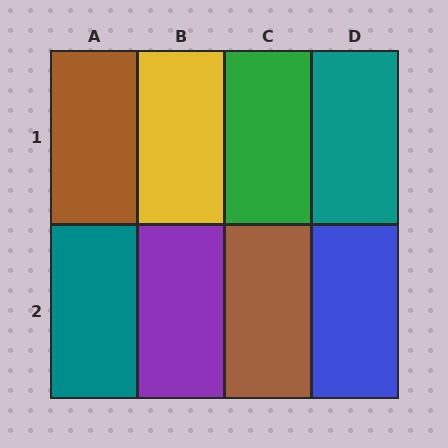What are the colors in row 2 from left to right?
Teal, purple, brown, blue.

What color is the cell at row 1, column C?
Green.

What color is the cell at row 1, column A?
Brown.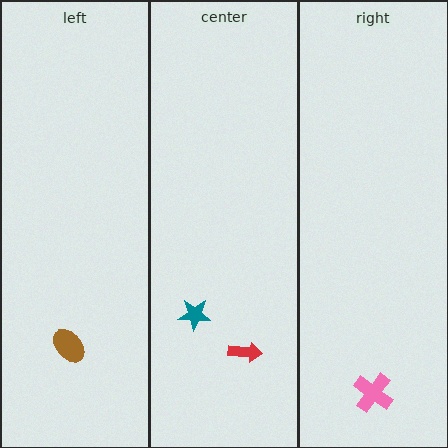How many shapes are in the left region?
1.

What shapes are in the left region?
The brown ellipse.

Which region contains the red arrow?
The center region.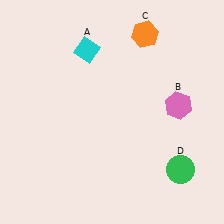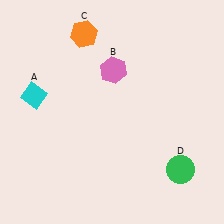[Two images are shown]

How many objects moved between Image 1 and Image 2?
3 objects moved between the two images.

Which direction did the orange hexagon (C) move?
The orange hexagon (C) moved left.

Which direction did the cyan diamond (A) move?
The cyan diamond (A) moved left.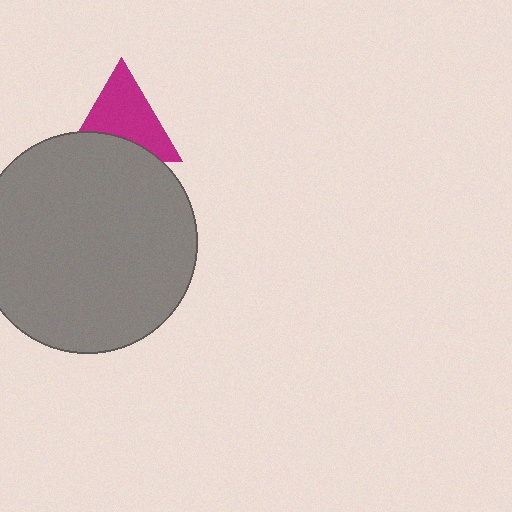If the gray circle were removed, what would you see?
You would see the complete magenta triangle.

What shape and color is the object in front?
The object in front is a gray circle.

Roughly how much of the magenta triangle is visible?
Most of it is visible (roughly 67%).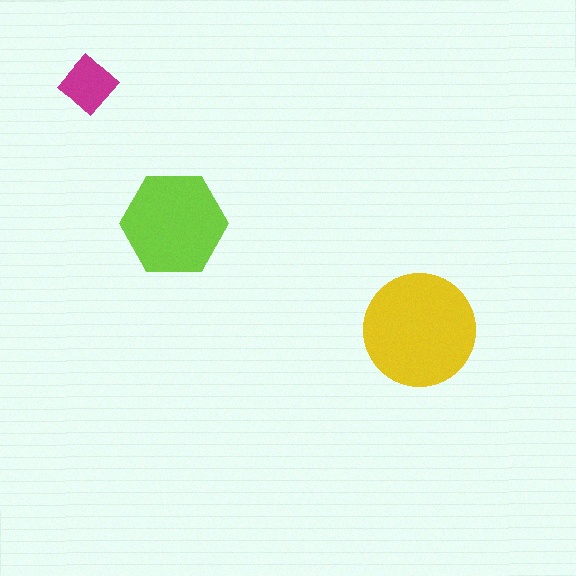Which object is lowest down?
The yellow circle is bottommost.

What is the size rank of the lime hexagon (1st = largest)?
2nd.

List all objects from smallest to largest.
The magenta diamond, the lime hexagon, the yellow circle.